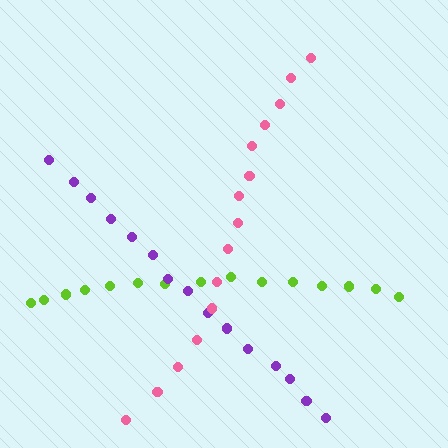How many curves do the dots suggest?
There are 3 distinct paths.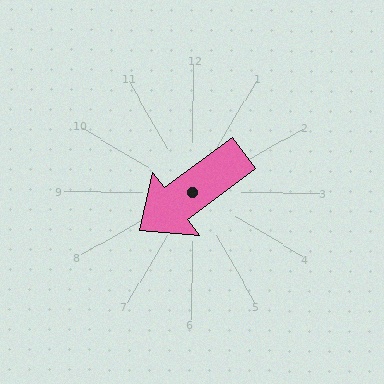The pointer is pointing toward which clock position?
Roughly 8 o'clock.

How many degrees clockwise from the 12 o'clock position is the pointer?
Approximately 233 degrees.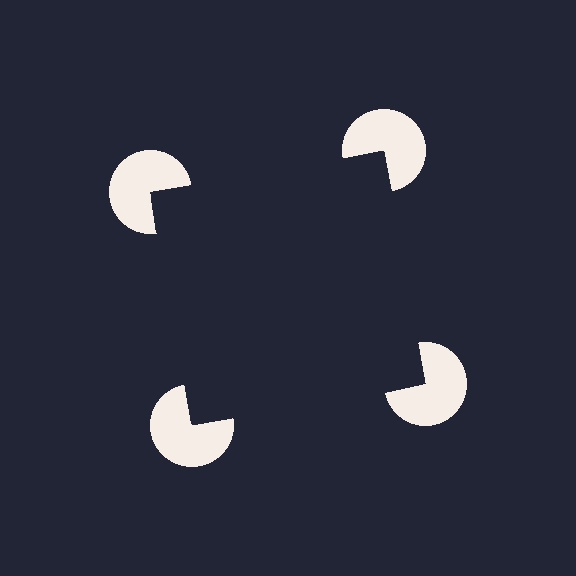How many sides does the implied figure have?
4 sides.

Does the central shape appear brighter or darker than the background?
It typically appears slightly darker than the background, even though no actual brightness change is drawn.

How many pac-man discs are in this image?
There are 4 — one at each vertex of the illusory square.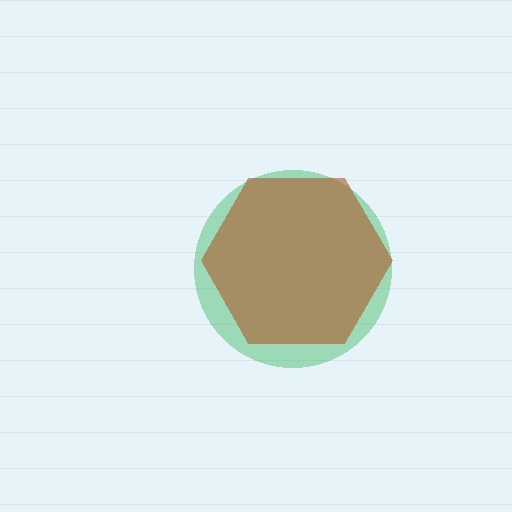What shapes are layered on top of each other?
The layered shapes are: a green circle, a brown hexagon.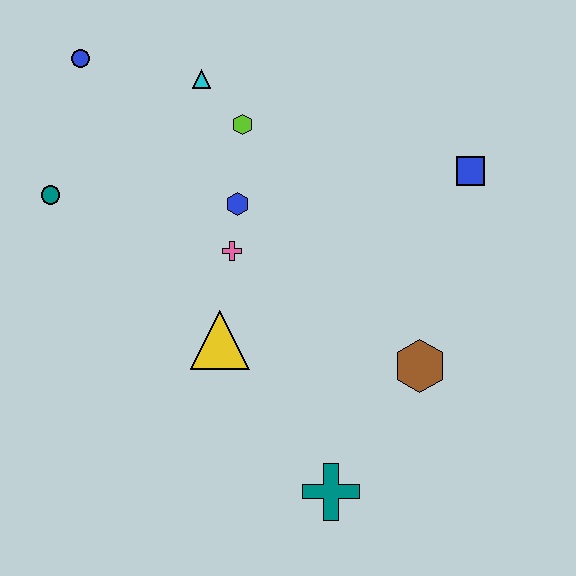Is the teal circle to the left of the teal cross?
Yes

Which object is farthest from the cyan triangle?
The teal cross is farthest from the cyan triangle.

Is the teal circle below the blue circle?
Yes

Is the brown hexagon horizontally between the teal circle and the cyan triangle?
No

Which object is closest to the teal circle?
The blue circle is closest to the teal circle.